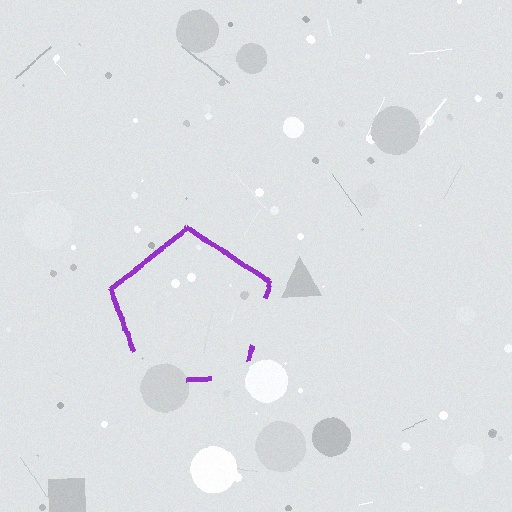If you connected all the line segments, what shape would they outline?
They would outline a pentagon.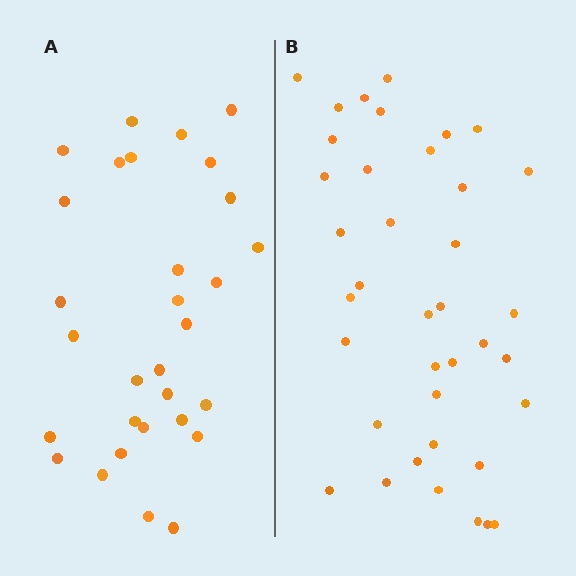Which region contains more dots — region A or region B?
Region B (the right region) has more dots.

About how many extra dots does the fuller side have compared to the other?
Region B has roughly 8 or so more dots than region A.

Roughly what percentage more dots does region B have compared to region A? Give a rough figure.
About 25% more.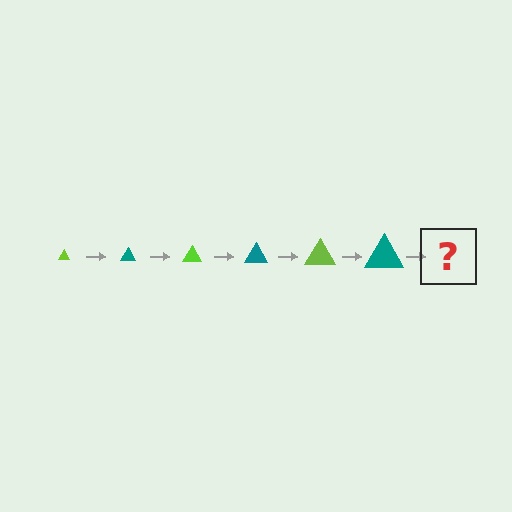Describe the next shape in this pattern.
It should be a lime triangle, larger than the previous one.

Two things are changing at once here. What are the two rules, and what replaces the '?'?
The two rules are that the triangle grows larger each step and the color cycles through lime and teal. The '?' should be a lime triangle, larger than the previous one.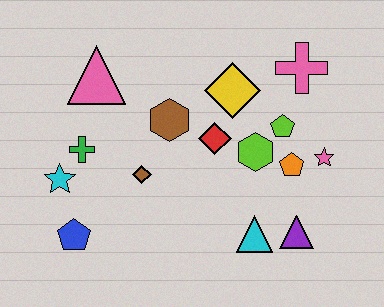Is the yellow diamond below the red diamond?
No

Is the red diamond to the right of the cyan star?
Yes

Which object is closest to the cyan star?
The green cross is closest to the cyan star.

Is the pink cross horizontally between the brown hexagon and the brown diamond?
No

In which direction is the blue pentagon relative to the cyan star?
The blue pentagon is below the cyan star.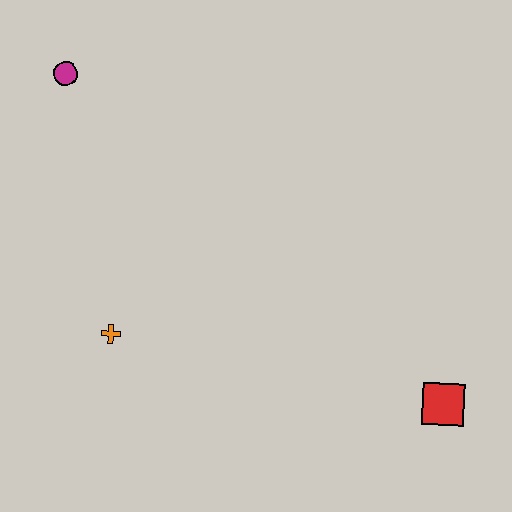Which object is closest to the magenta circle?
The orange cross is closest to the magenta circle.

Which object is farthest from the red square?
The magenta circle is farthest from the red square.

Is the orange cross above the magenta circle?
No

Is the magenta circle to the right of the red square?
No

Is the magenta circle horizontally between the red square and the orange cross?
No